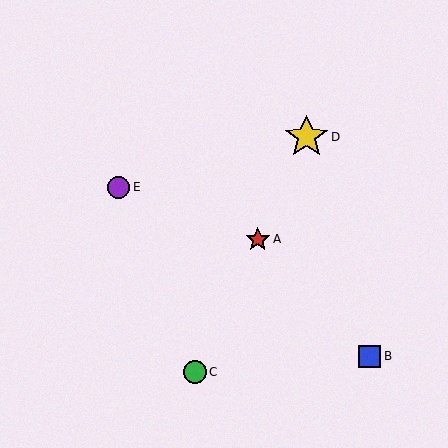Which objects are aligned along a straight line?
Objects A, C, D are aligned along a straight line.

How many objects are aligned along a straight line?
3 objects (A, C, D) are aligned along a straight line.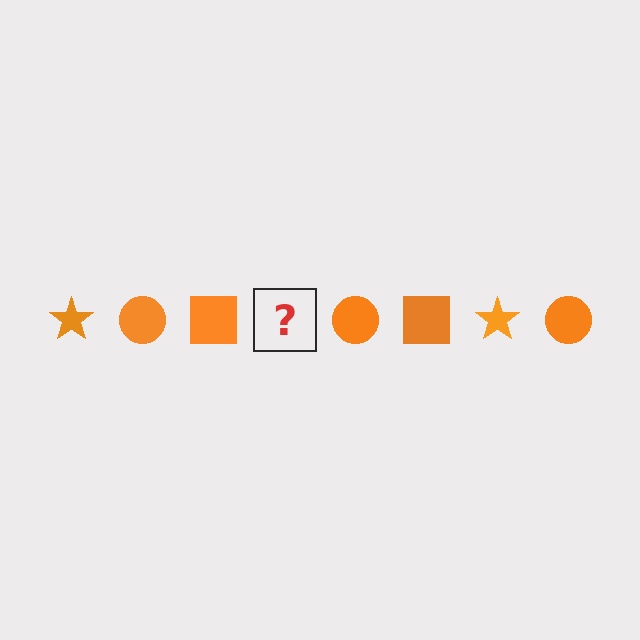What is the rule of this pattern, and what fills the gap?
The rule is that the pattern cycles through star, circle, square shapes in orange. The gap should be filled with an orange star.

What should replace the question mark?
The question mark should be replaced with an orange star.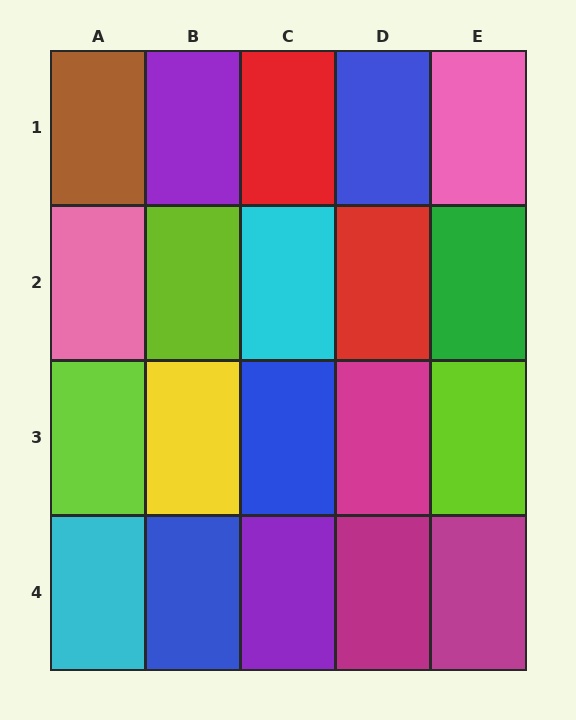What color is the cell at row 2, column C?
Cyan.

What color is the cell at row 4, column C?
Purple.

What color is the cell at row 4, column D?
Magenta.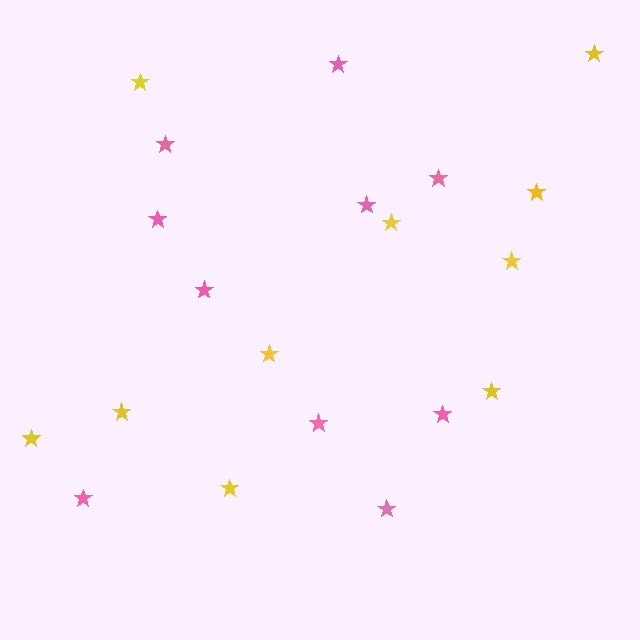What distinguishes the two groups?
There are 2 groups: one group of yellow stars (10) and one group of pink stars (10).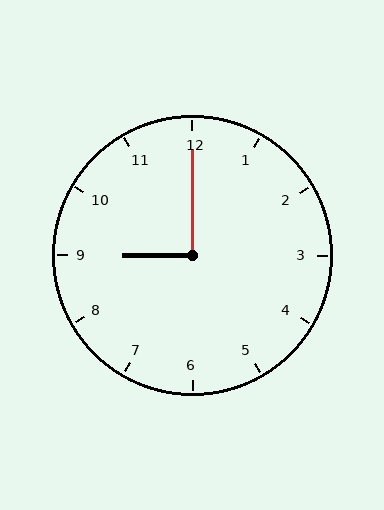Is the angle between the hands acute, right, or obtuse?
It is right.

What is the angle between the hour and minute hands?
Approximately 90 degrees.